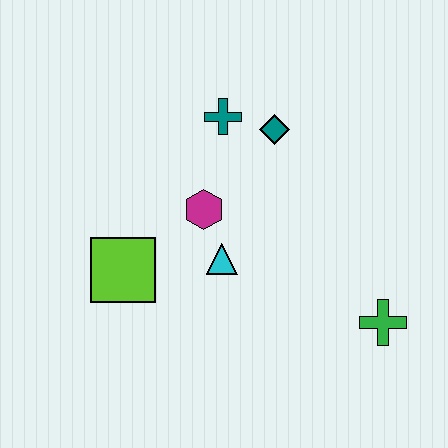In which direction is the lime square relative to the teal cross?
The lime square is below the teal cross.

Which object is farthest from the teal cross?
The green cross is farthest from the teal cross.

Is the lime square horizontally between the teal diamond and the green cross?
No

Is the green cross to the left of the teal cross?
No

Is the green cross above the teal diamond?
No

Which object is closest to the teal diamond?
The teal cross is closest to the teal diamond.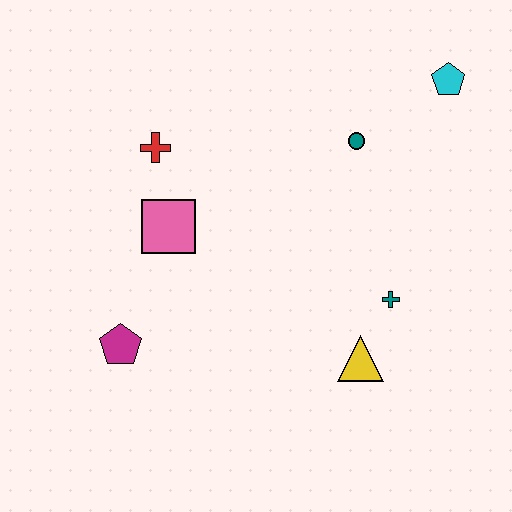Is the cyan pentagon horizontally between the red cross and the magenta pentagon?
No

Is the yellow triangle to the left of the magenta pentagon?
No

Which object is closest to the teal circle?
The cyan pentagon is closest to the teal circle.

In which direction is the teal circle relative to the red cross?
The teal circle is to the right of the red cross.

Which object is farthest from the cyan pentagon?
The magenta pentagon is farthest from the cyan pentagon.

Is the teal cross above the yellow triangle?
Yes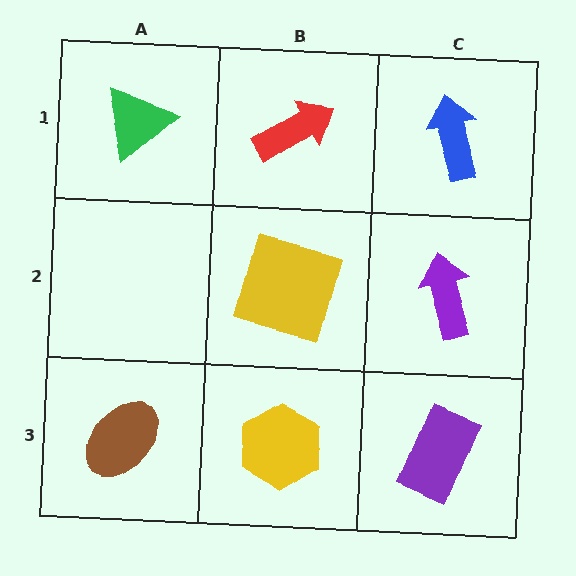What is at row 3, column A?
A brown ellipse.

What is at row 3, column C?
A purple rectangle.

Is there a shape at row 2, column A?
No, that cell is empty.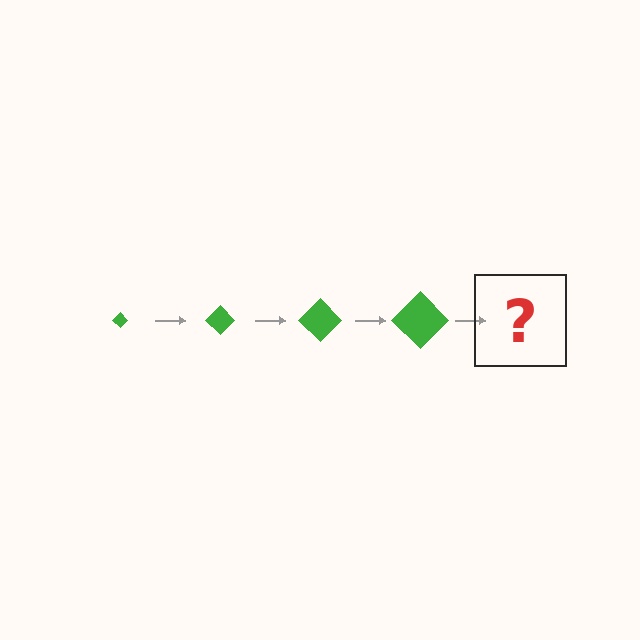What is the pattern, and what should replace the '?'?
The pattern is that the diamond gets progressively larger each step. The '?' should be a green diamond, larger than the previous one.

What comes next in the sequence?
The next element should be a green diamond, larger than the previous one.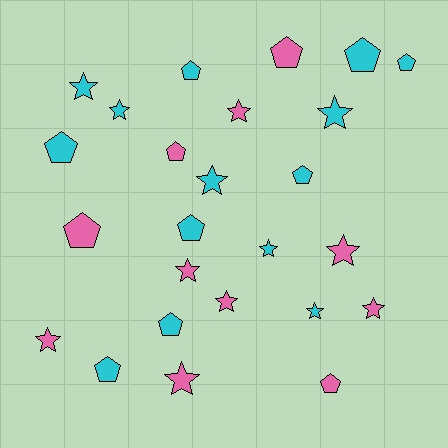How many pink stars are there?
There are 7 pink stars.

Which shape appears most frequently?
Star, with 13 objects.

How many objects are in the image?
There are 25 objects.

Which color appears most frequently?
Cyan, with 14 objects.